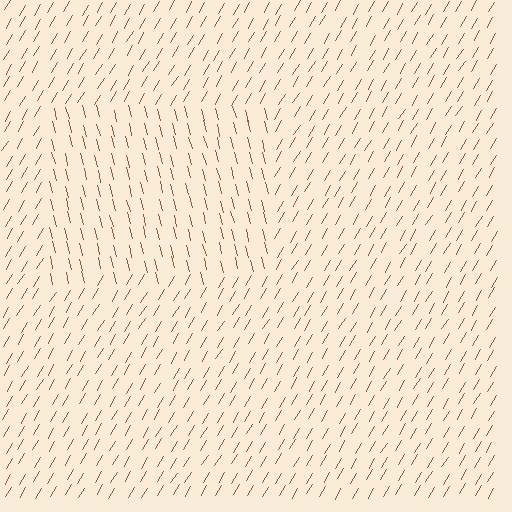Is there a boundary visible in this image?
Yes, there is a texture boundary formed by a change in line orientation.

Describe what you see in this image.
The image is filled with small brown line segments. A rectangle region in the image has lines oriented differently from the surrounding lines, creating a visible texture boundary.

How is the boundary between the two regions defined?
The boundary is defined purely by a change in line orientation (approximately 45 degrees difference). All lines are the same color and thickness.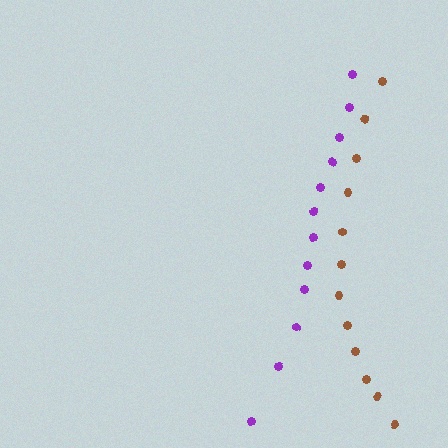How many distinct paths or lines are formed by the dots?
There are 2 distinct paths.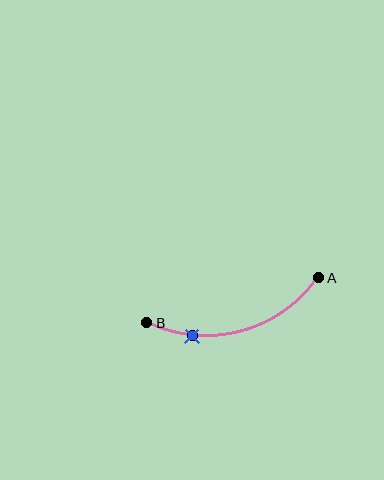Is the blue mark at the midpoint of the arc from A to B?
No. The blue mark lies on the arc but is closer to endpoint B. The arc midpoint would be at the point on the curve equidistant along the arc from both A and B.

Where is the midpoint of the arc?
The arc midpoint is the point on the curve farthest from the straight line joining A and B. It sits below that line.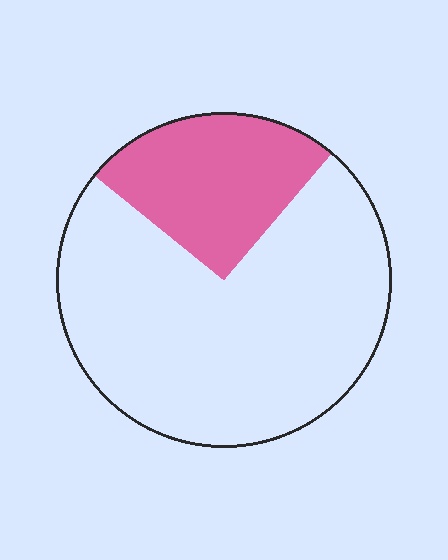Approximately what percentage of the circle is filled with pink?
Approximately 25%.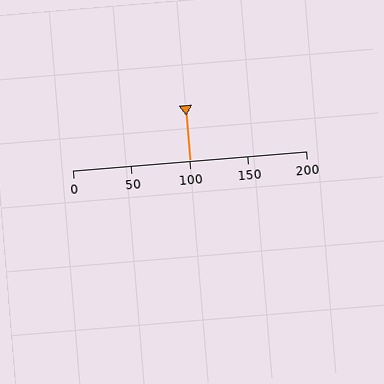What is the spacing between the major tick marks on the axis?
The major ticks are spaced 50 apart.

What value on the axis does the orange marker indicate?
The marker indicates approximately 100.